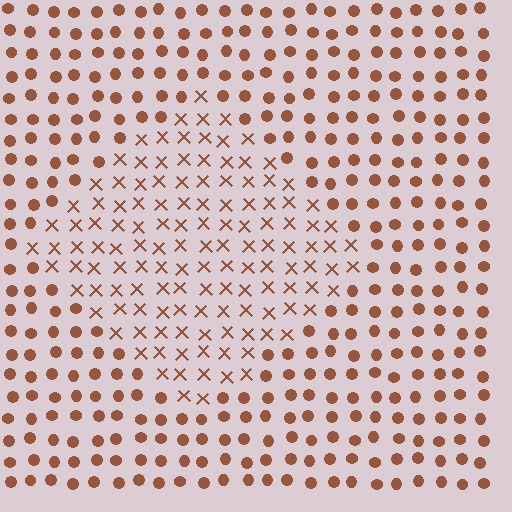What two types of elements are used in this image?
The image uses X marks inside the diamond region and circles outside it.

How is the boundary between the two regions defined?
The boundary is defined by a change in element shape: X marks inside vs. circles outside. All elements share the same color and spacing.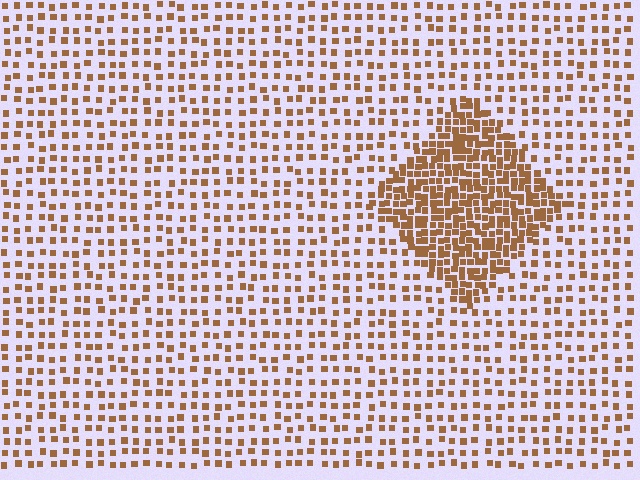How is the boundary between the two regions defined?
The boundary is defined by a change in element density (approximately 2.5x ratio). All elements are the same color, size, and shape.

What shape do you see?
I see a diamond.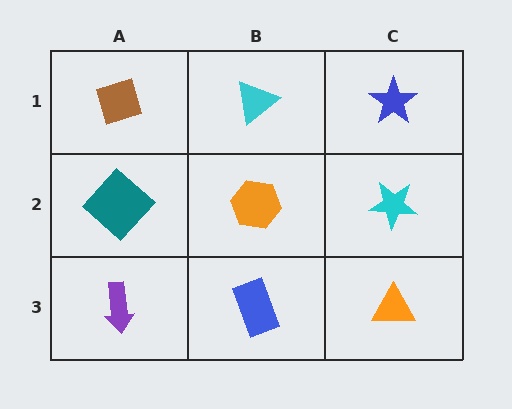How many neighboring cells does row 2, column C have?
3.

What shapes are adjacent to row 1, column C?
A cyan star (row 2, column C), a cyan triangle (row 1, column B).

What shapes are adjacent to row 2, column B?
A cyan triangle (row 1, column B), a blue rectangle (row 3, column B), a teal diamond (row 2, column A), a cyan star (row 2, column C).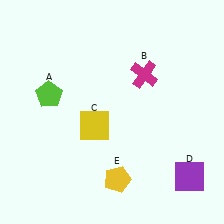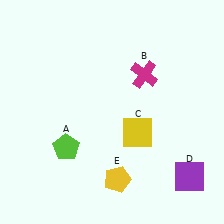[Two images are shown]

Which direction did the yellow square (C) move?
The yellow square (C) moved right.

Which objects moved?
The objects that moved are: the lime pentagon (A), the yellow square (C).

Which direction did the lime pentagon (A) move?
The lime pentagon (A) moved down.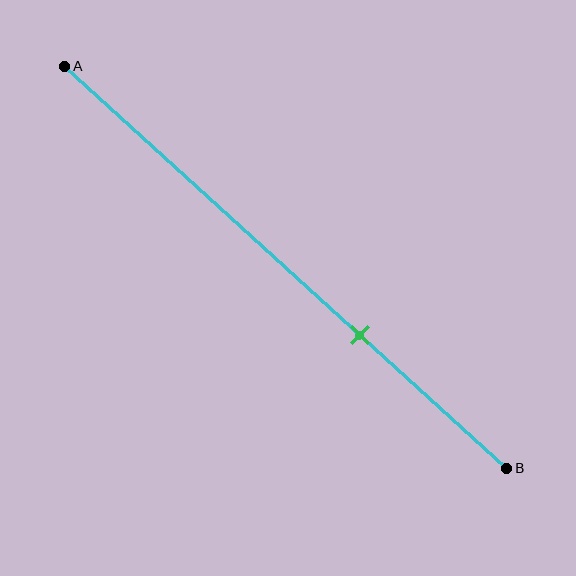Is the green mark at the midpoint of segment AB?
No, the mark is at about 65% from A, not at the 50% midpoint.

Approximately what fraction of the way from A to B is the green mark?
The green mark is approximately 65% of the way from A to B.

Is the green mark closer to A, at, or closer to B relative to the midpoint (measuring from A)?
The green mark is closer to point B than the midpoint of segment AB.